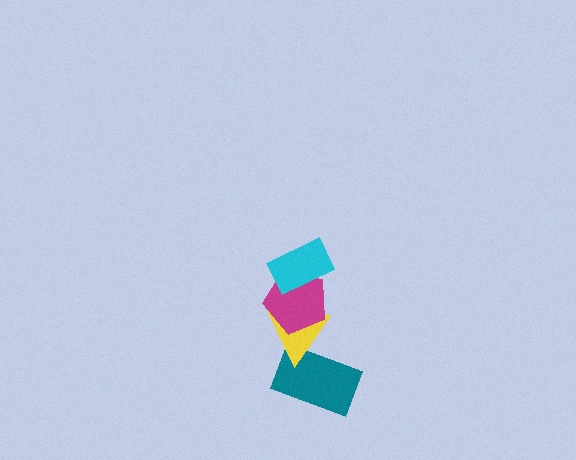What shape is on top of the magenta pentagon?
The cyan rectangle is on top of the magenta pentagon.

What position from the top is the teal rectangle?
The teal rectangle is 4th from the top.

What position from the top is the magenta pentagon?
The magenta pentagon is 2nd from the top.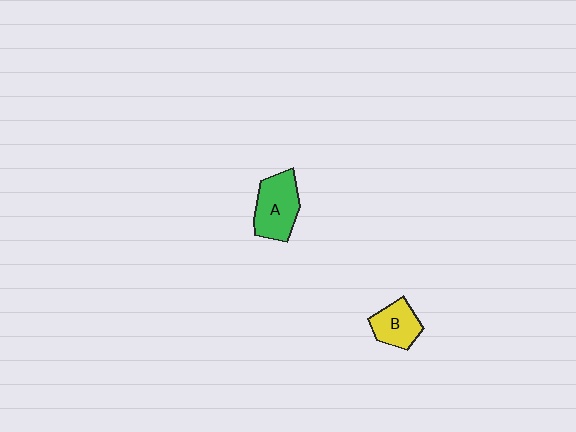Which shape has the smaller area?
Shape B (yellow).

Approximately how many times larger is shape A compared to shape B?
Approximately 1.4 times.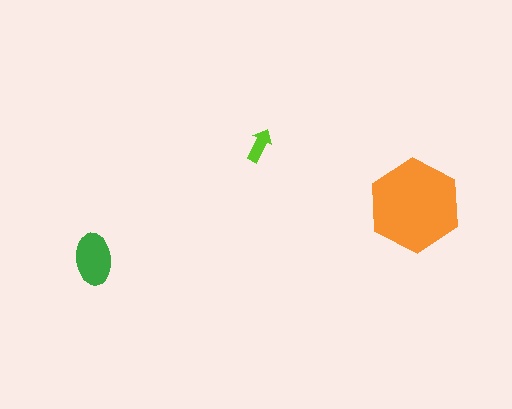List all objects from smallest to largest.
The lime arrow, the green ellipse, the orange hexagon.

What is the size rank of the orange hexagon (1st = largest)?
1st.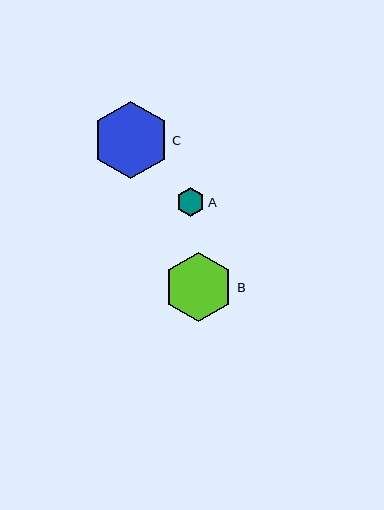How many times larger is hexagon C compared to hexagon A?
Hexagon C is approximately 2.7 times the size of hexagon A.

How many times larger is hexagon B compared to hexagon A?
Hexagon B is approximately 2.5 times the size of hexagon A.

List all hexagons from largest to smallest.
From largest to smallest: C, B, A.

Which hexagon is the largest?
Hexagon C is the largest with a size of approximately 77 pixels.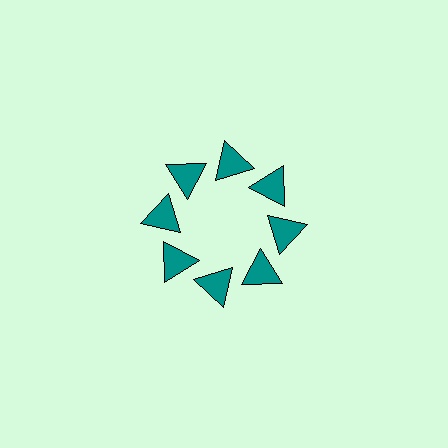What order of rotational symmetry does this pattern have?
This pattern has 8-fold rotational symmetry.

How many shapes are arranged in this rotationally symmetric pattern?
There are 8 shapes, arranged in 8 groups of 1.